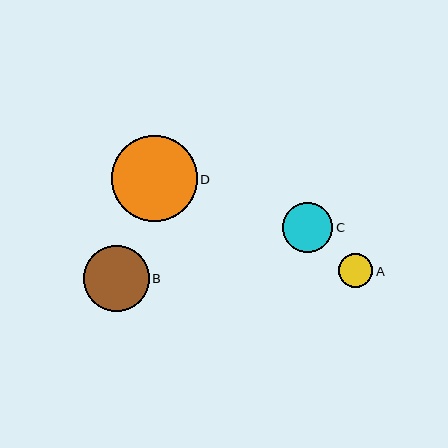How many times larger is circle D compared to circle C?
Circle D is approximately 1.7 times the size of circle C.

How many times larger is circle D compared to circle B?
Circle D is approximately 1.3 times the size of circle B.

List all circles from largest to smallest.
From largest to smallest: D, B, C, A.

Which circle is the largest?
Circle D is the largest with a size of approximately 86 pixels.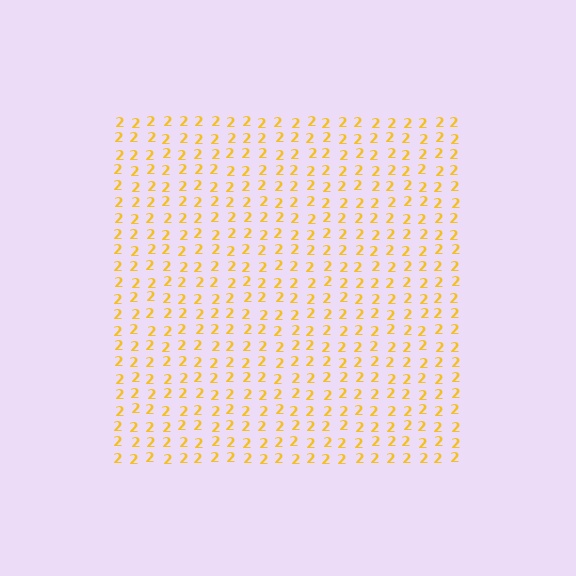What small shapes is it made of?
It is made of small digit 2's.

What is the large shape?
The large shape is a square.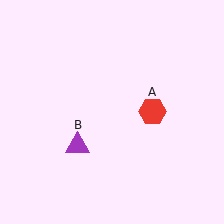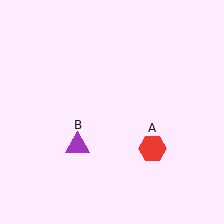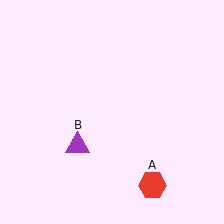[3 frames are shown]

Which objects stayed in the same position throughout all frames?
Purple triangle (object B) remained stationary.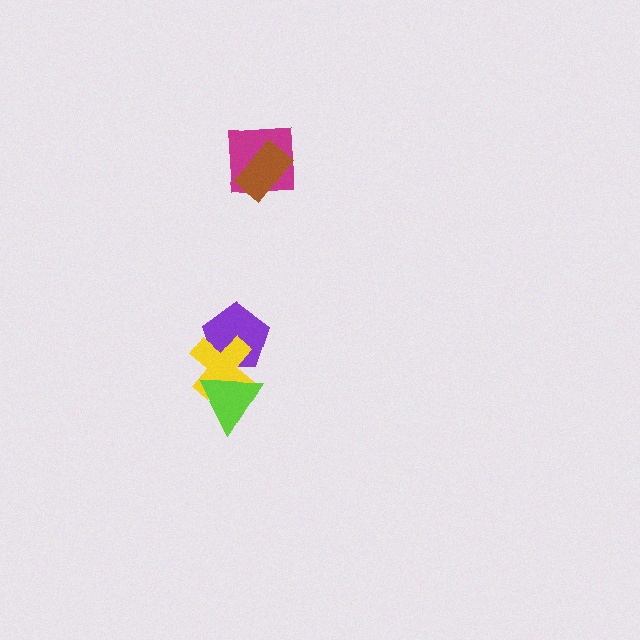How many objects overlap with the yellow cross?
2 objects overlap with the yellow cross.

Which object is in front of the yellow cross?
The lime triangle is in front of the yellow cross.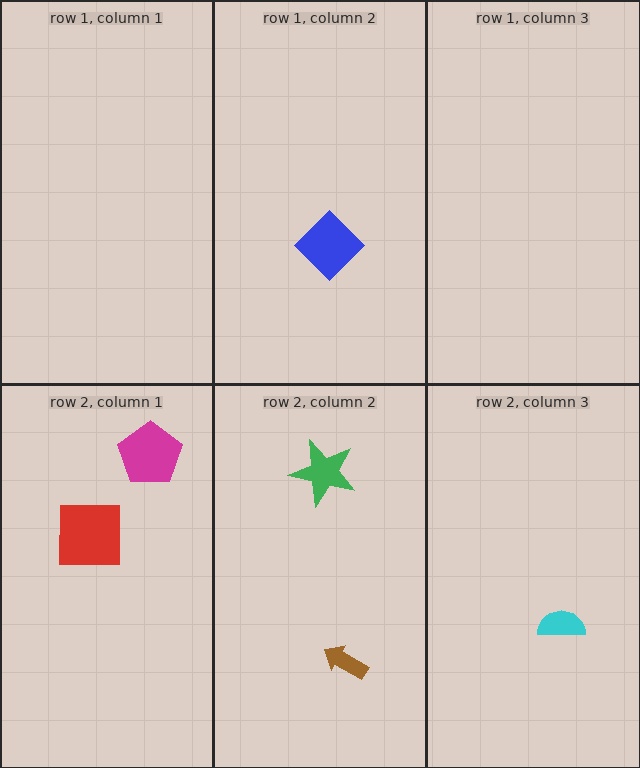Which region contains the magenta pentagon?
The row 2, column 1 region.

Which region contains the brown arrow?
The row 2, column 2 region.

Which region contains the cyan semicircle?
The row 2, column 3 region.